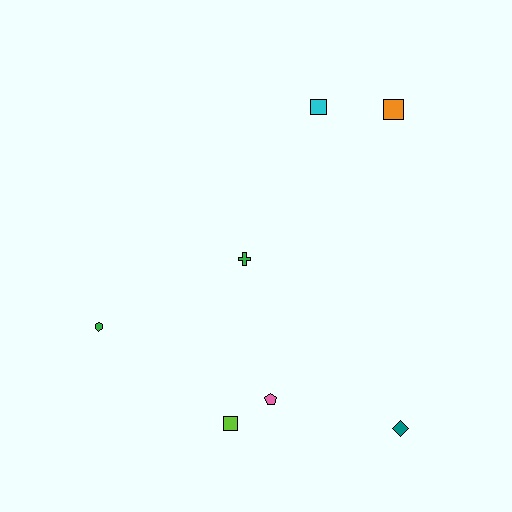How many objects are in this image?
There are 7 objects.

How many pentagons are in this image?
There is 1 pentagon.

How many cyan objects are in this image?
There is 1 cyan object.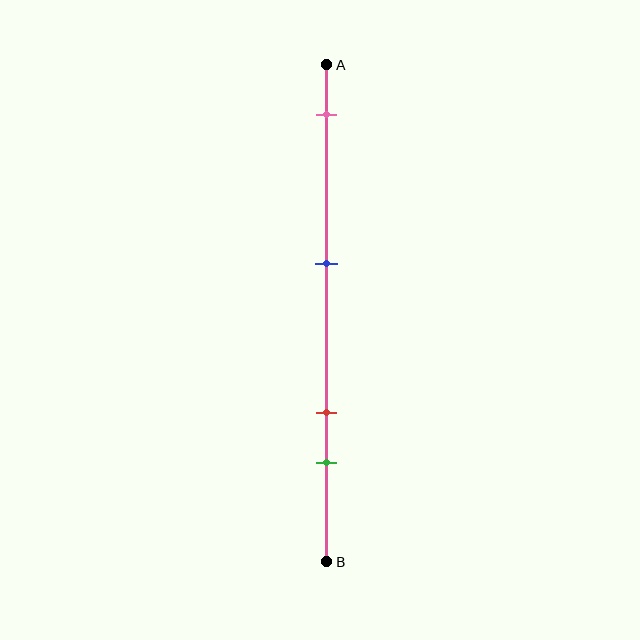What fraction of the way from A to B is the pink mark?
The pink mark is approximately 10% (0.1) of the way from A to B.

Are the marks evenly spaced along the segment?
No, the marks are not evenly spaced.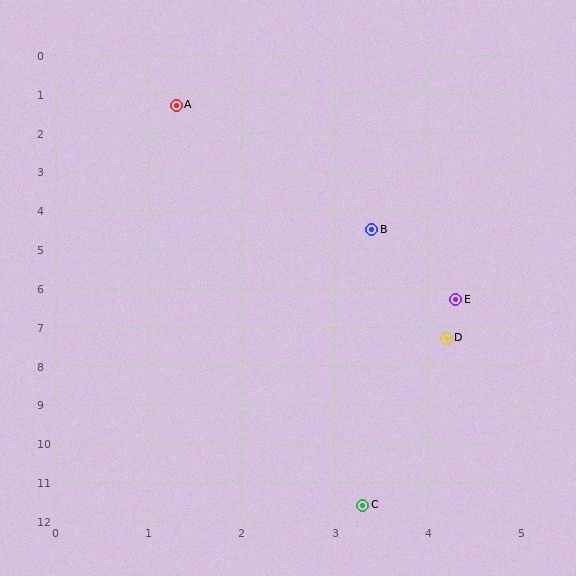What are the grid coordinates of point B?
Point B is at approximately (3.4, 4.5).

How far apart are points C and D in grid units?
Points C and D are about 4.4 grid units apart.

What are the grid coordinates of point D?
Point D is at approximately (4.2, 7.3).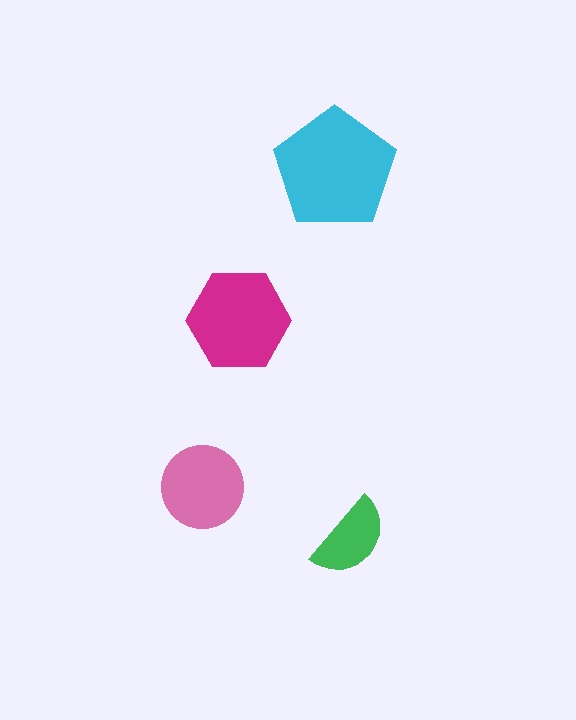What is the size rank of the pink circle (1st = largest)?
3rd.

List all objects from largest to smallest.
The cyan pentagon, the magenta hexagon, the pink circle, the green semicircle.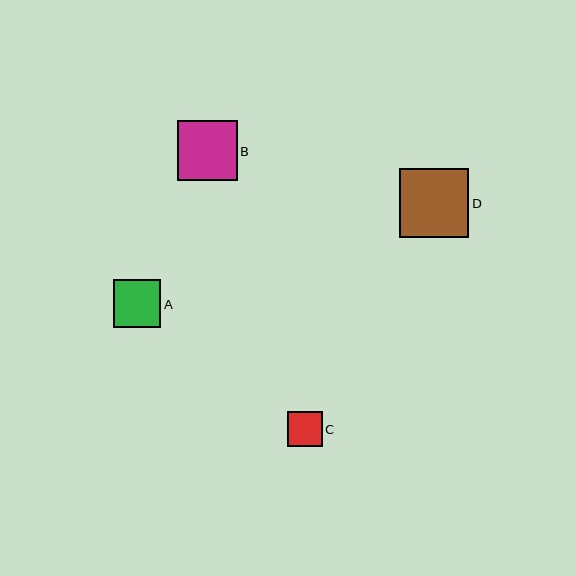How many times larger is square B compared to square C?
Square B is approximately 1.7 times the size of square C.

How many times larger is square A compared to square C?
Square A is approximately 1.4 times the size of square C.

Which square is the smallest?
Square C is the smallest with a size of approximately 34 pixels.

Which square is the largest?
Square D is the largest with a size of approximately 69 pixels.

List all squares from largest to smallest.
From largest to smallest: D, B, A, C.